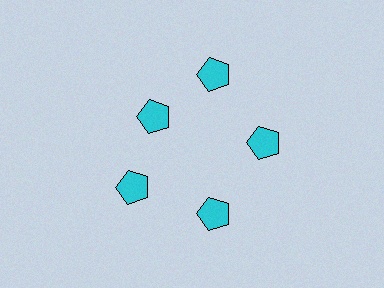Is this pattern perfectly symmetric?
No. The 5 cyan pentagons are arranged in a ring, but one element near the 10 o'clock position is pulled inward toward the center, breaking the 5-fold rotational symmetry.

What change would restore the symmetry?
The symmetry would be restored by moving it outward, back onto the ring so that all 5 pentagons sit at equal angles and equal distance from the center.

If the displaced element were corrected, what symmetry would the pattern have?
It would have 5-fold rotational symmetry — the pattern would map onto itself every 72 degrees.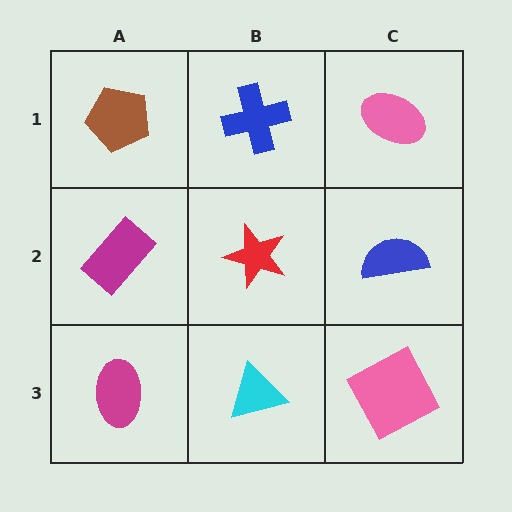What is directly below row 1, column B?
A red star.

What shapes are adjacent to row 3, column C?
A blue semicircle (row 2, column C), a cyan triangle (row 3, column B).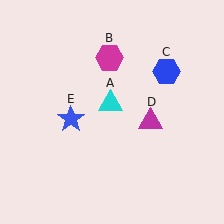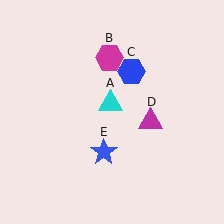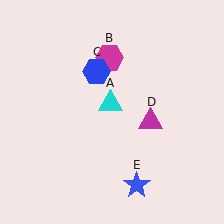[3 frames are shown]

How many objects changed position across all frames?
2 objects changed position: blue hexagon (object C), blue star (object E).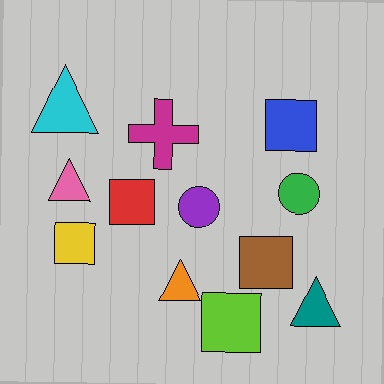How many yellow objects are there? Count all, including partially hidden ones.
There is 1 yellow object.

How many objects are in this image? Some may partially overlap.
There are 12 objects.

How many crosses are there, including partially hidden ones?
There is 1 cross.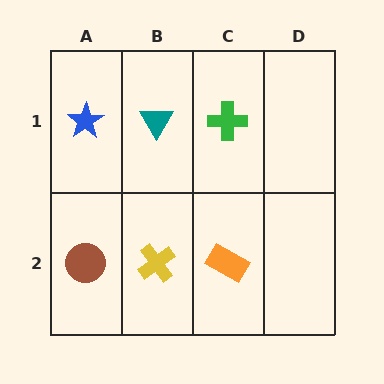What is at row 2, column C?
An orange rectangle.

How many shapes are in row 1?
3 shapes.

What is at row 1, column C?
A green cross.